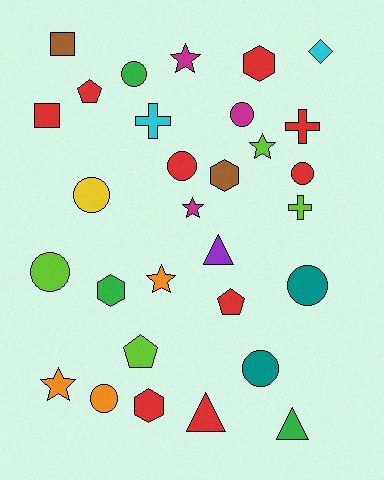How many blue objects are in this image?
There are no blue objects.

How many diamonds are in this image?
There is 1 diamond.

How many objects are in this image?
There are 30 objects.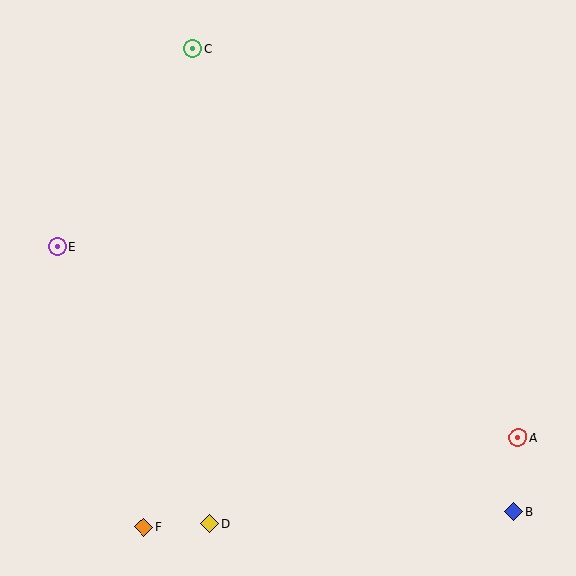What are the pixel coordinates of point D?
Point D is at (210, 524).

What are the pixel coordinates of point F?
Point F is at (144, 527).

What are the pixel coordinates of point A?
Point A is at (518, 438).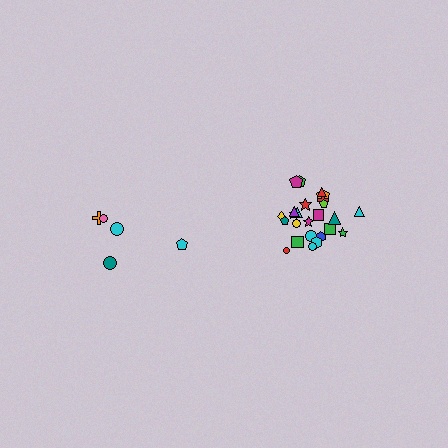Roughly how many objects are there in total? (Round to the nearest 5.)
Roughly 30 objects in total.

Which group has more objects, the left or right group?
The right group.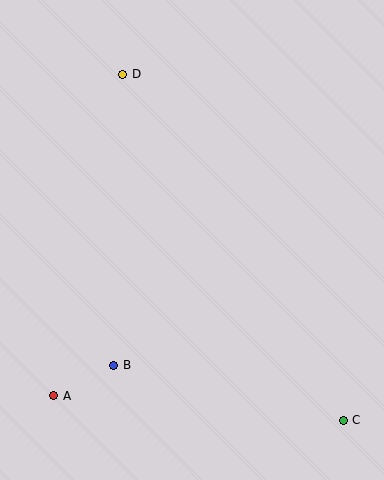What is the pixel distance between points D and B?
The distance between D and B is 291 pixels.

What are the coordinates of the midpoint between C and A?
The midpoint between C and A is at (199, 408).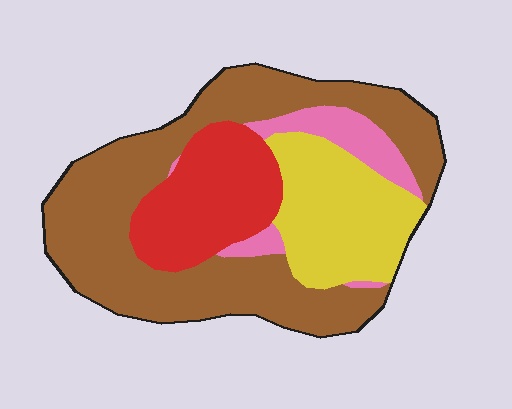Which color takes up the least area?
Pink, at roughly 10%.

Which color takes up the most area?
Brown, at roughly 50%.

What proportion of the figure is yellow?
Yellow covers around 20% of the figure.